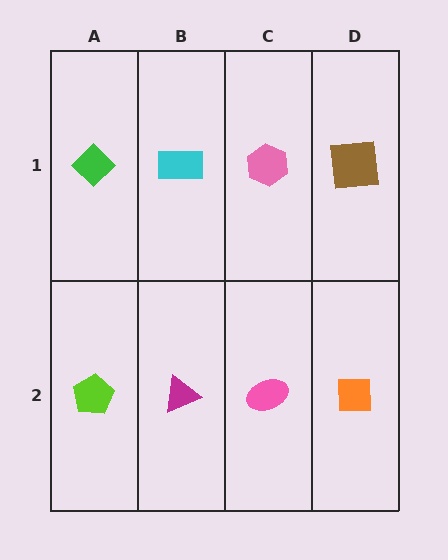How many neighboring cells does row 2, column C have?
3.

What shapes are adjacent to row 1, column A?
A lime pentagon (row 2, column A), a cyan rectangle (row 1, column B).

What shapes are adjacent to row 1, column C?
A pink ellipse (row 2, column C), a cyan rectangle (row 1, column B), a brown square (row 1, column D).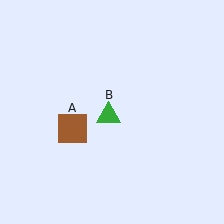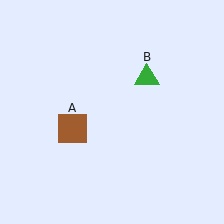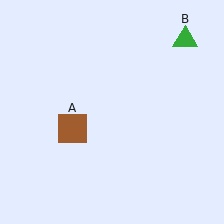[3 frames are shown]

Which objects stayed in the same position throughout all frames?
Brown square (object A) remained stationary.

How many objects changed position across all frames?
1 object changed position: green triangle (object B).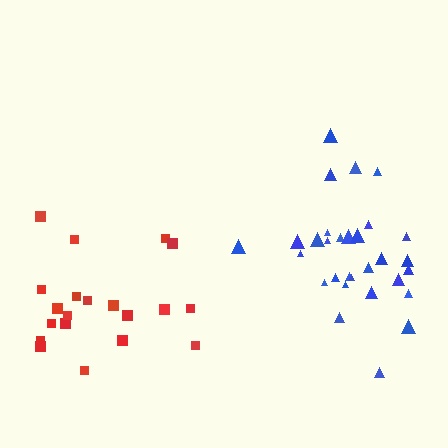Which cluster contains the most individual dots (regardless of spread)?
Blue (30).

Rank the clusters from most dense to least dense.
blue, red.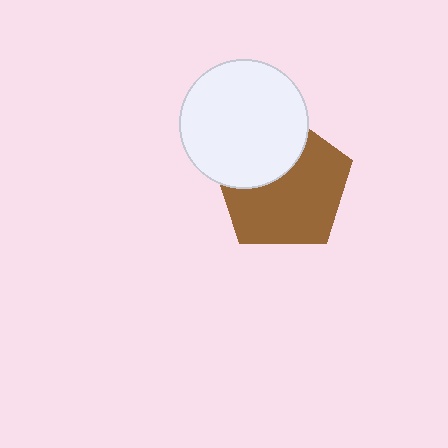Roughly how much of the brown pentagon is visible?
About half of it is visible (roughly 65%).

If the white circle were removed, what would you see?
You would see the complete brown pentagon.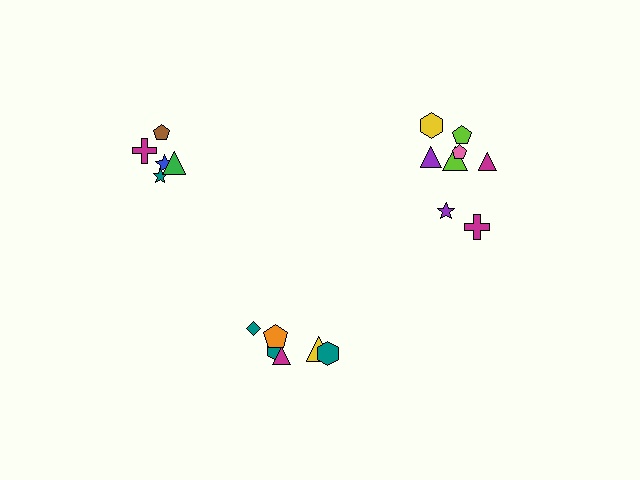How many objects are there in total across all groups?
There are 19 objects.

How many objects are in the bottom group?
There are 6 objects.